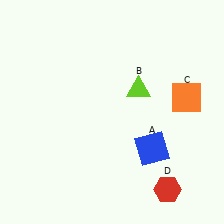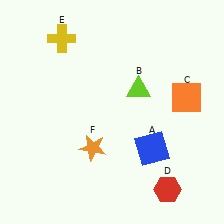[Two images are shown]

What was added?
A yellow cross (E), an orange star (F) were added in Image 2.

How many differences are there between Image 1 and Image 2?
There are 2 differences between the two images.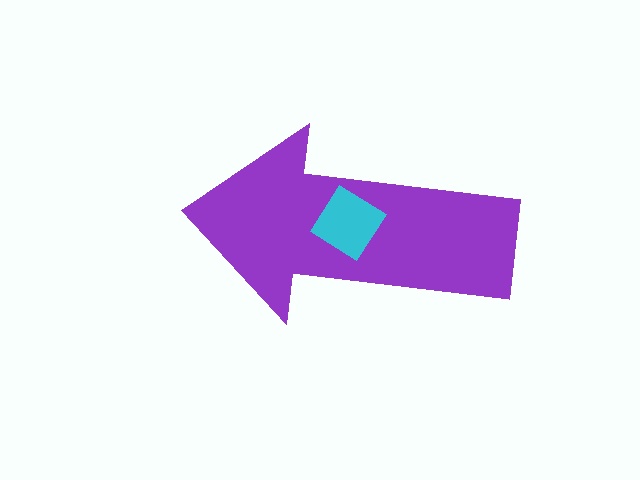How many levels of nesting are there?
2.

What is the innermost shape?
The cyan diamond.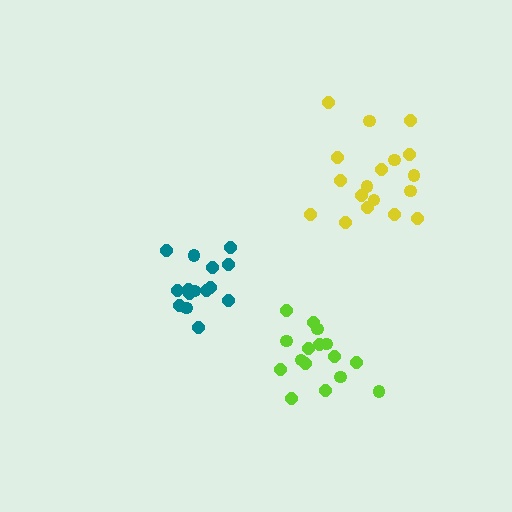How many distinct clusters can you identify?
There are 3 distinct clusters.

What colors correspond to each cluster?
The clusters are colored: lime, teal, yellow.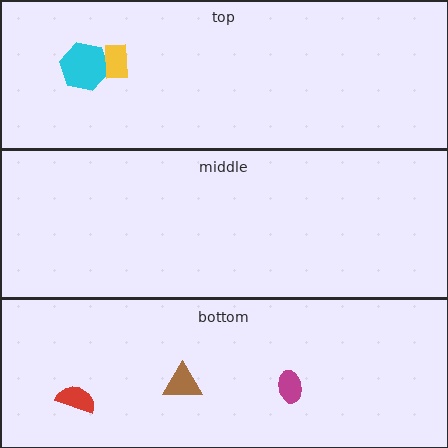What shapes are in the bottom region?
The magenta ellipse, the brown triangle, the red semicircle.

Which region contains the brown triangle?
The bottom region.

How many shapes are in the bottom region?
3.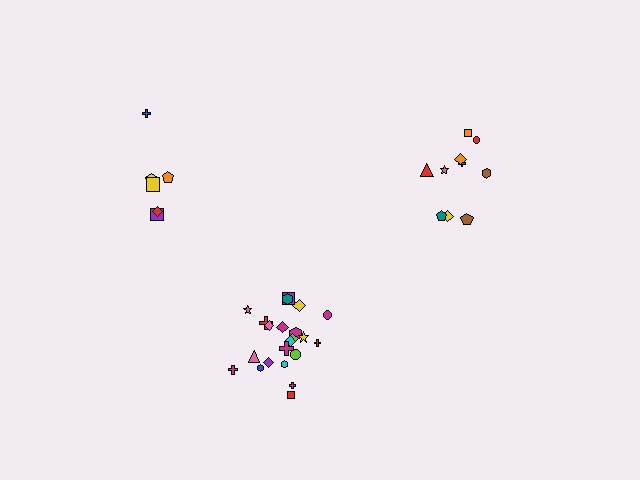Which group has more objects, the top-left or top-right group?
The top-right group.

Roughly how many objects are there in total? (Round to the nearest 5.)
Roughly 40 objects in total.